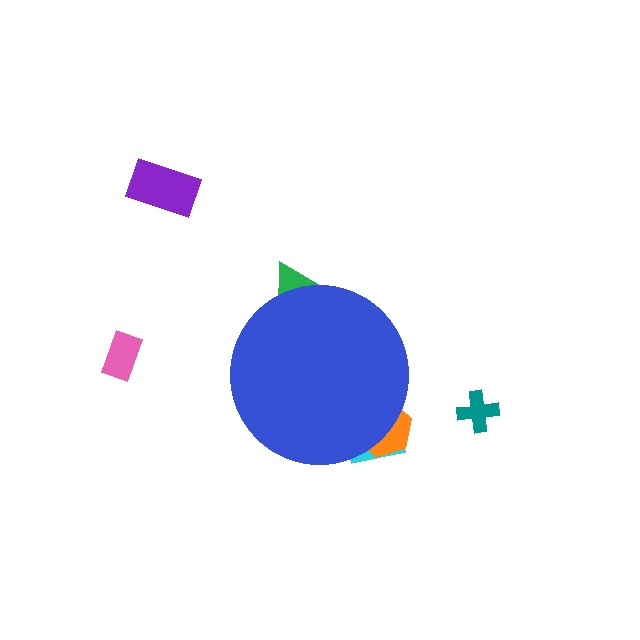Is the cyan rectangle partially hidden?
Yes, the cyan rectangle is partially hidden behind the blue circle.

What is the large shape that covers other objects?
A blue circle.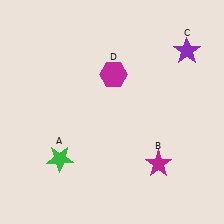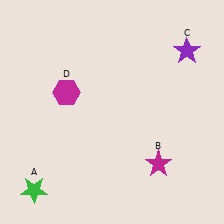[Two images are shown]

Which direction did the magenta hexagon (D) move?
The magenta hexagon (D) moved left.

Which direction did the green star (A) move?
The green star (A) moved down.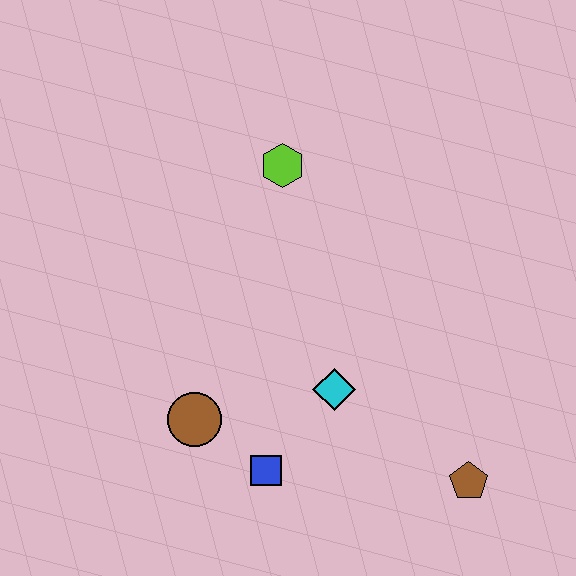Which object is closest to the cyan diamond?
The blue square is closest to the cyan diamond.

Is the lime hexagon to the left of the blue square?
No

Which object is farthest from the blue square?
The lime hexagon is farthest from the blue square.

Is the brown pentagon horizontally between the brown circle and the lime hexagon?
No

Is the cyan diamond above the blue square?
Yes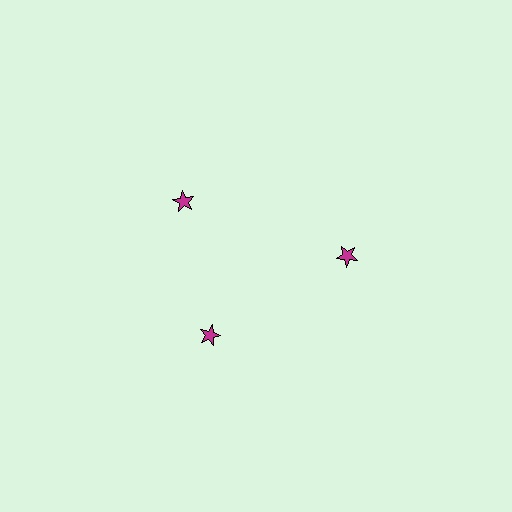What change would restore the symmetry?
The symmetry would be restored by rotating it back into even spacing with its neighbors so that all 3 stars sit at equal angles and equal distance from the center.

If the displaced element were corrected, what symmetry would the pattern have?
It would have 3-fold rotational symmetry — the pattern would map onto itself every 120 degrees.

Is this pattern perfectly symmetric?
No. The 3 magenta stars are arranged in a ring, but one element near the 11 o'clock position is rotated out of alignment along the ring, breaking the 3-fold rotational symmetry.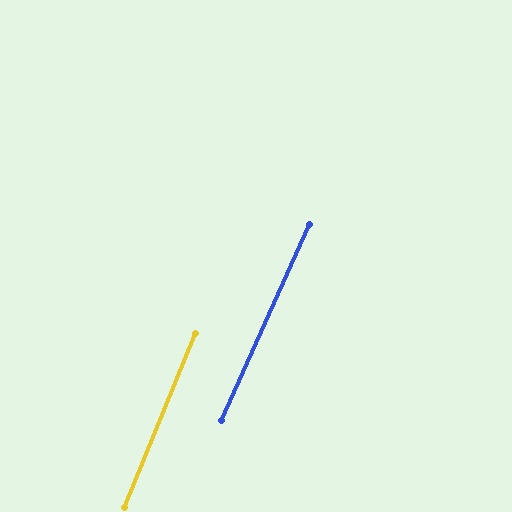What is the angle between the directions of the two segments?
Approximately 2 degrees.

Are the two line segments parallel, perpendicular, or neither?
Parallel — their directions differ by only 2.0°.